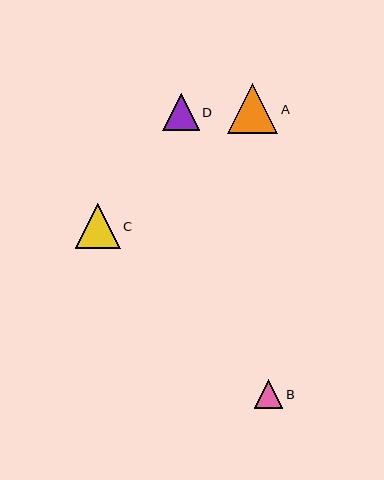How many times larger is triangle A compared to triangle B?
Triangle A is approximately 1.7 times the size of triangle B.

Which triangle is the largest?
Triangle A is the largest with a size of approximately 50 pixels.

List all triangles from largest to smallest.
From largest to smallest: A, C, D, B.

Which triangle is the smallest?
Triangle B is the smallest with a size of approximately 29 pixels.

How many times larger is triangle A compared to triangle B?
Triangle A is approximately 1.7 times the size of triangle B.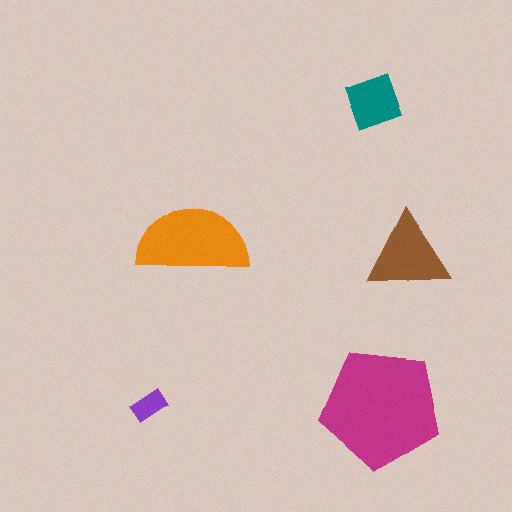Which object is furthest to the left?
The purple rectangle is leftmost.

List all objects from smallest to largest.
The purple rectangle, the teal diamond, the brown triangle, the orange semicircle, the magenta pentagon.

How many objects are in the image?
There are 5 objects in the image.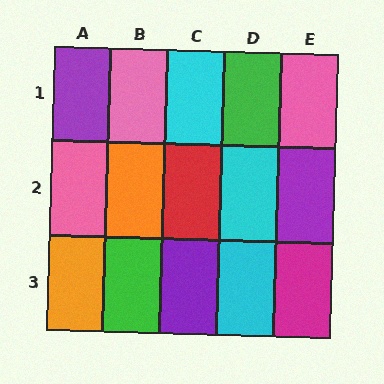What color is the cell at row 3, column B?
Green.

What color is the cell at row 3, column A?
Orange.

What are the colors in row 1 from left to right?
Purple, pink, cyan, green, pink.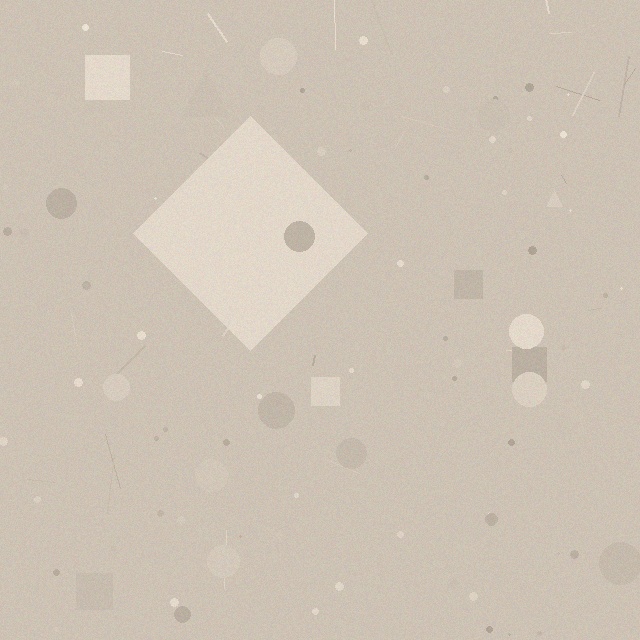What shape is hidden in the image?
A diamond is hidden in the image.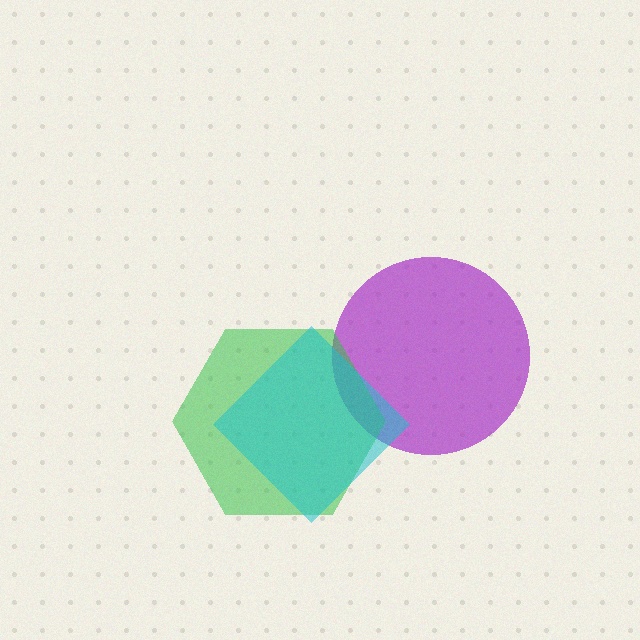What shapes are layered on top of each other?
The layered shapes are: a purple circle, a green hexagon, a cyan diamond.